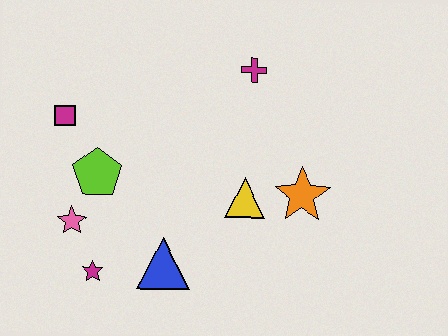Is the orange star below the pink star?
No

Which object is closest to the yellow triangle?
The orange star is closest to the yellow triangle.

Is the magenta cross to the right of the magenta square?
Yes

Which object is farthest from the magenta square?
The orange star is farthest from the magenta square.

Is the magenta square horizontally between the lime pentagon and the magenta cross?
No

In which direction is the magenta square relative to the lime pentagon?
The magenta square is above the lime pentagon.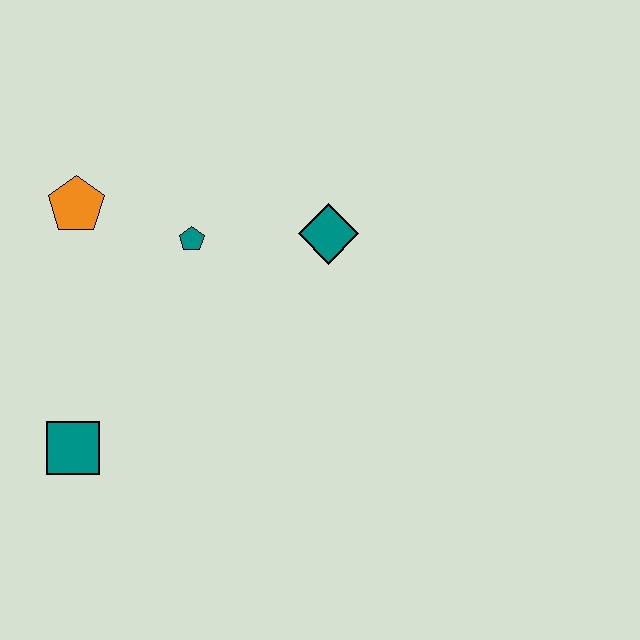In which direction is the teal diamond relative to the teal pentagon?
The teal diamond is to the right of the teal pentagon.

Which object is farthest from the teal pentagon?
The teal square is farthest from the teal pentagon.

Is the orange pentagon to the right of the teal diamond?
No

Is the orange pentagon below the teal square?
No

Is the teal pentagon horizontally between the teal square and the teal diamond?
Yes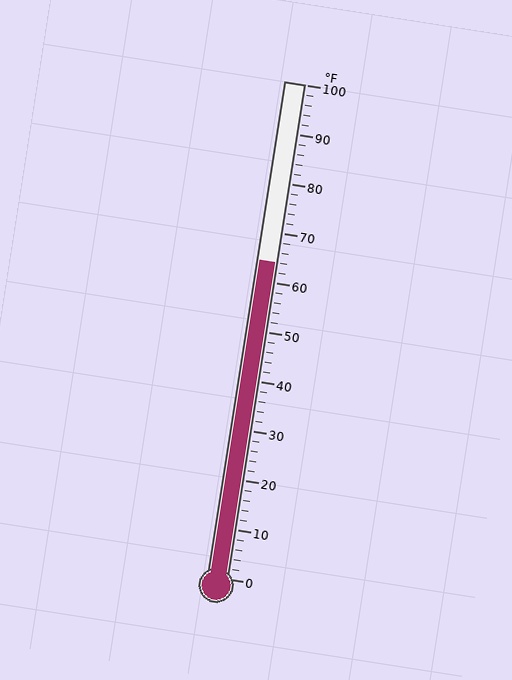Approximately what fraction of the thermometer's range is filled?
The thermometer is filled to approximately 65% of its range.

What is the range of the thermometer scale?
The thermometer scale ranges from 0°F to 100°F.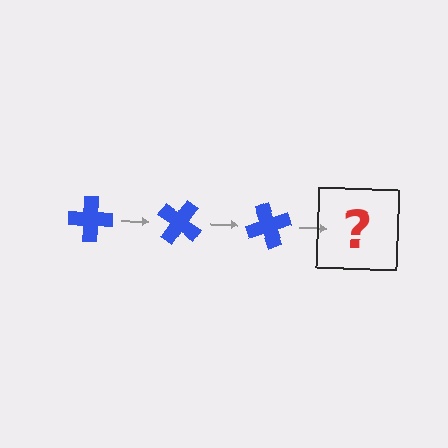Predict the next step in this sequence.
The next step is a blue cross rotated 105 degrees.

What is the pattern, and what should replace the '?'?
The pattern is that the cross rotates 35 degrees each step. The '?' should be a blue cross rotated 105 degrees.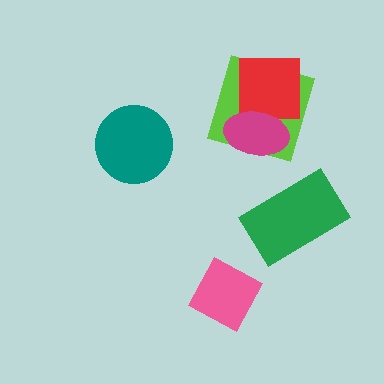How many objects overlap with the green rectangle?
0 objects overlap with the green rectangle.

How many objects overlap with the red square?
2 objects overlap with the red square.